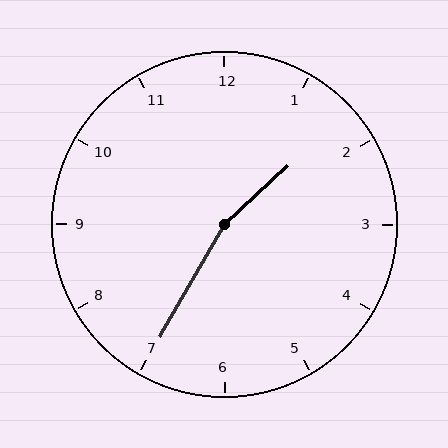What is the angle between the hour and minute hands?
Approximately 162 degrees.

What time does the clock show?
1:35.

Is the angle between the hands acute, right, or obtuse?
It is obtuse.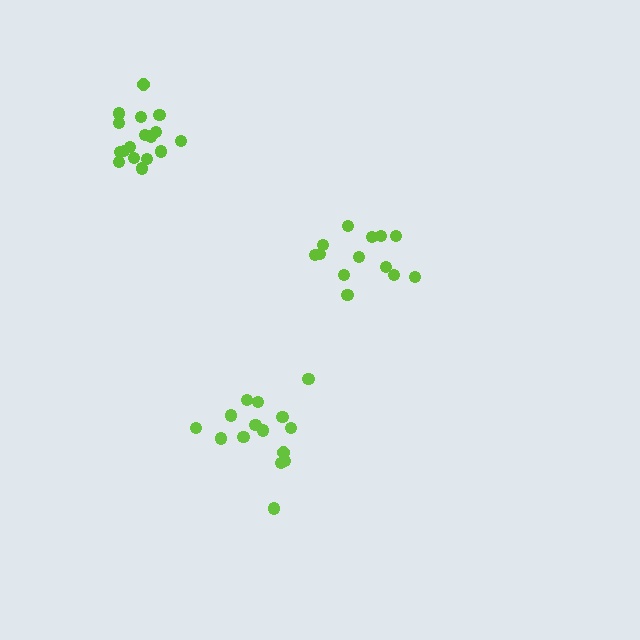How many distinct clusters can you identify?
There are 3 distinct clusters.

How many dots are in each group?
Group 1: 13 dots, Group 2: 15 dots, Group 3: 17 dots (45 total).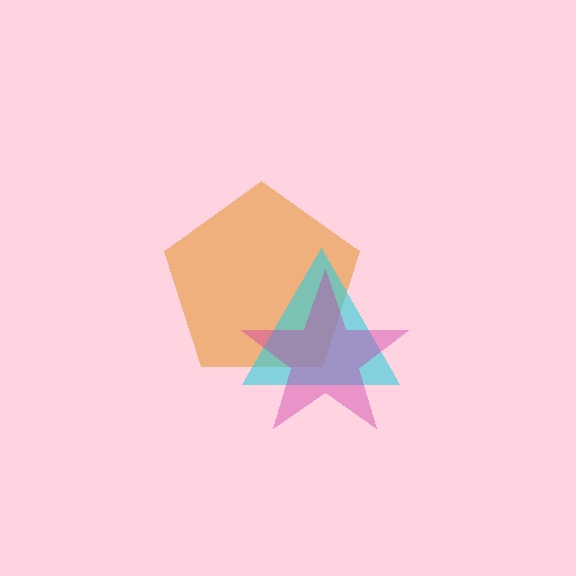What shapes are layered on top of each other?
The layered shapes are: an orange pentagon, a cyan triangle, a magenta star.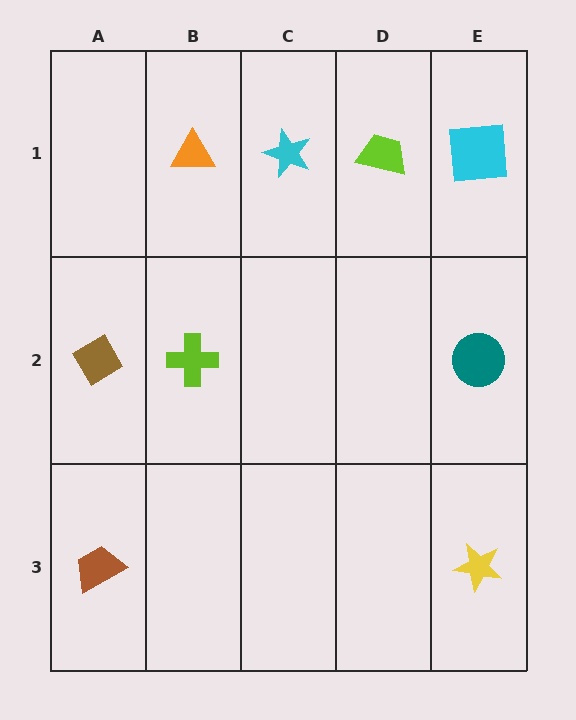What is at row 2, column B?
A lime cross.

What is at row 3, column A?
A brown trapezoid.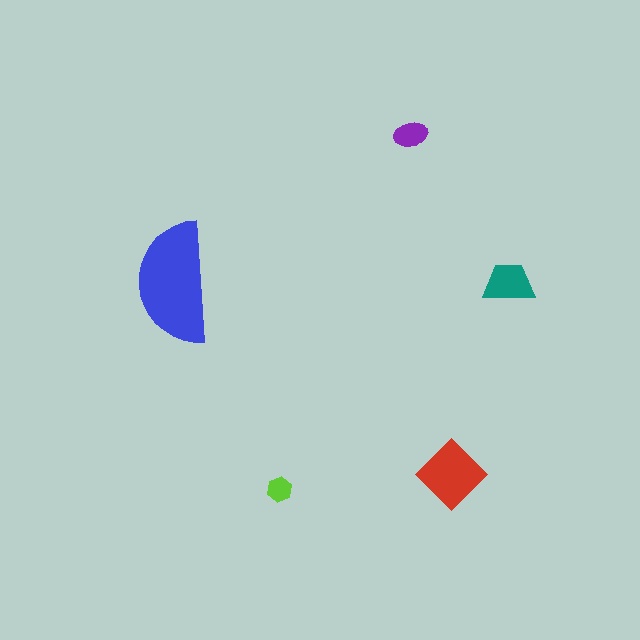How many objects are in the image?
There are 5 objects in the image.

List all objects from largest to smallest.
The blue semicircle, the red diamond, the teal trapezoid, the purple ellipse, the lime hexagon.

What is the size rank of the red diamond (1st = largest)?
2nd.